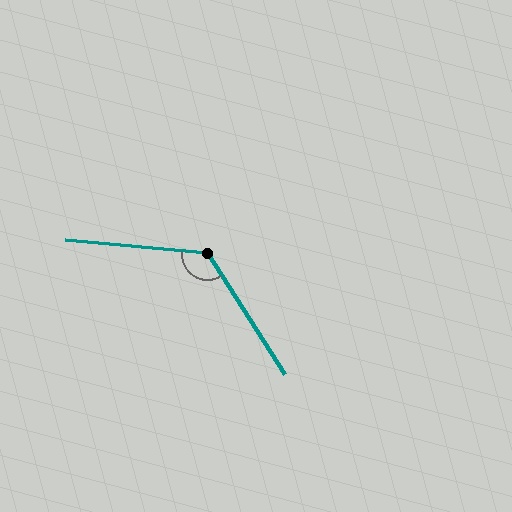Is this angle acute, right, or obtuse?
It is obtuse.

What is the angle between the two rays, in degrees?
Approximately 128 degrees.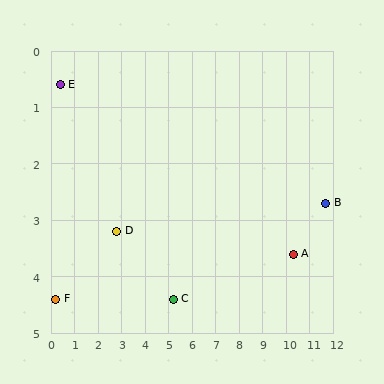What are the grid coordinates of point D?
Point D is at approximately (2.8, 3.2).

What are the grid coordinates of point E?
Point E is at approximately (0.4, 0.6).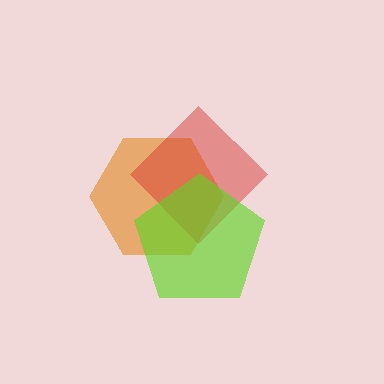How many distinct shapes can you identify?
There are 3 distinct shapes: an orange hexagon, a red diamond, a lime pentagon.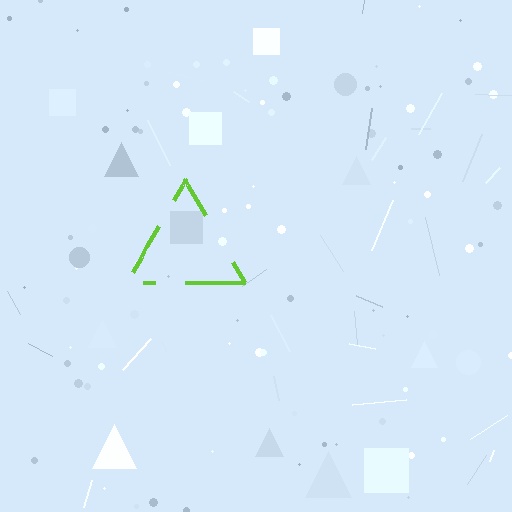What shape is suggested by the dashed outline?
The dashed outline suggests a triangle.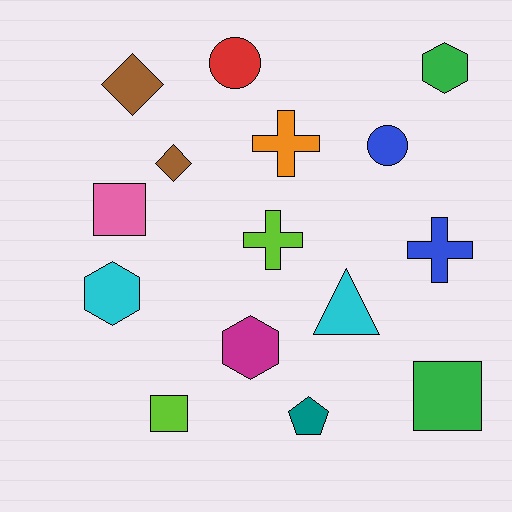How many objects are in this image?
There are 15 objects.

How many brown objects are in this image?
There are 2 brown objects.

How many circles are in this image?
There are 2 circles.